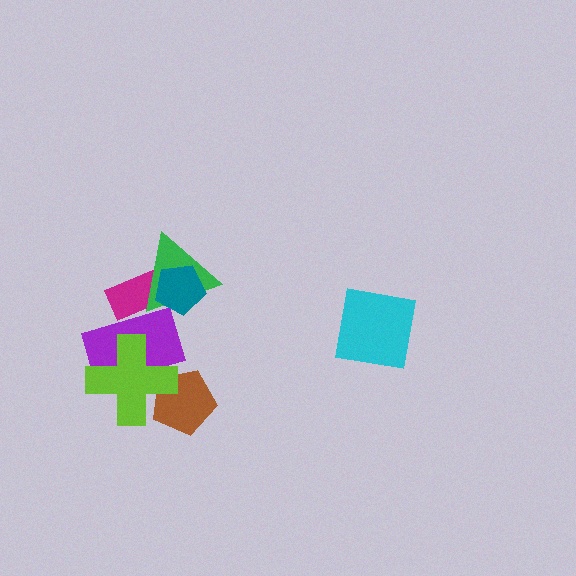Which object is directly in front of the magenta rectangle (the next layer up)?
The green triangle is directly in front of the magenta rectangle.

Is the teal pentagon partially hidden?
No, no other shape covers it.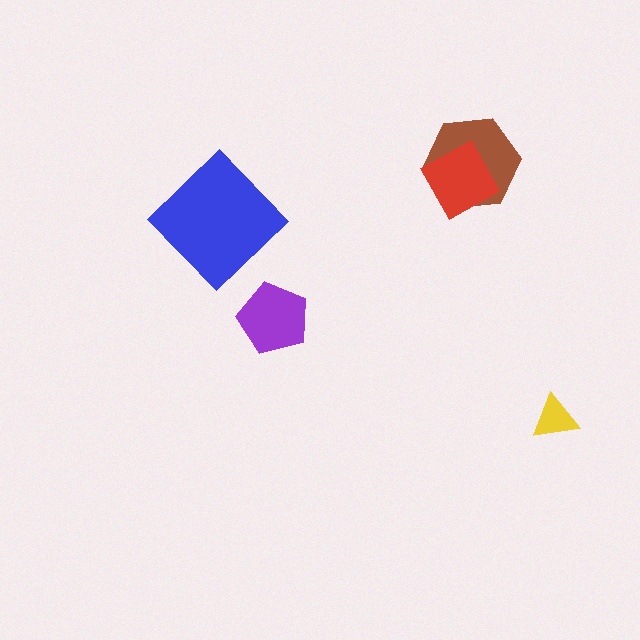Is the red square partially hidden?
No, no other shape covers it.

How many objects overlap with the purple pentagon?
0 objects overlap with the purple pentagon.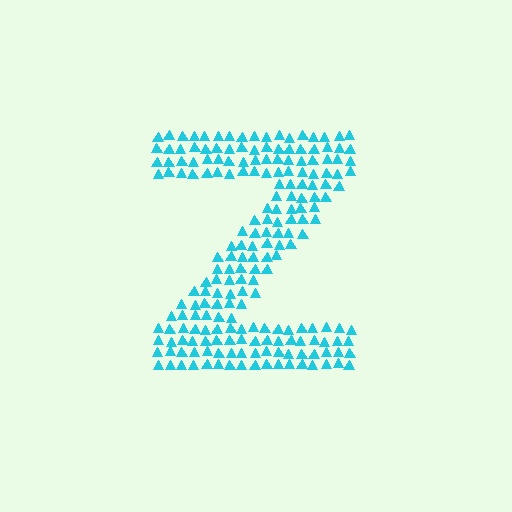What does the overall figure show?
The overall figure shows the letter Z.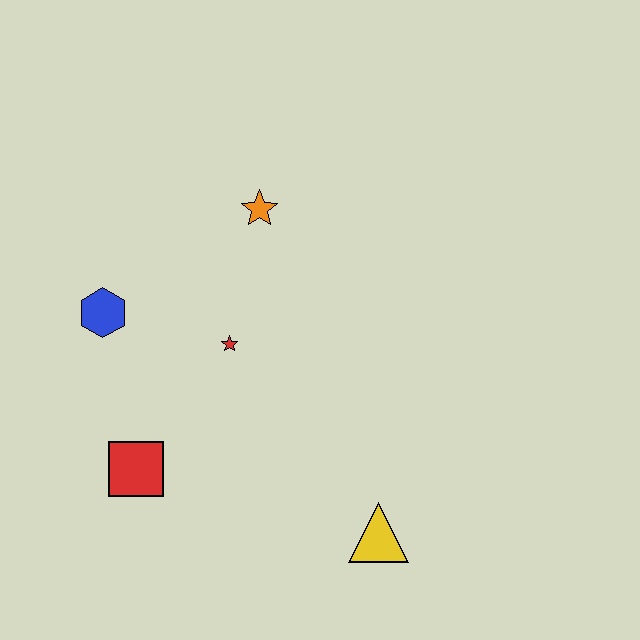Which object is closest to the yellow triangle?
The red star is closest to the yellow triangle.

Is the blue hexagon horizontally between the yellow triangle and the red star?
No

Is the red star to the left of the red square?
No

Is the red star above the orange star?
No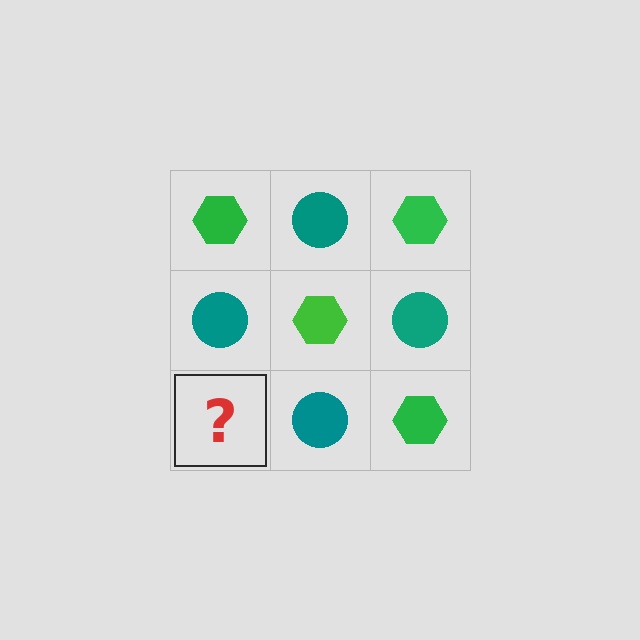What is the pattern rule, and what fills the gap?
The rule is that it alternates green hexagon and teal circle in a checkerboard pattern. The gap should be filled with a green hexagon.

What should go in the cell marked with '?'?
The missing cell should contain a green hexagon.